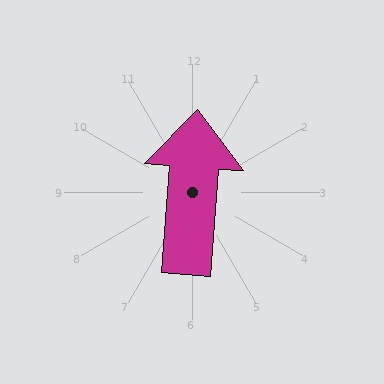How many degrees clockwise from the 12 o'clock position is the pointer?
Approximately 4 degrees.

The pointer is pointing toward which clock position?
Roughly 12 o'clock.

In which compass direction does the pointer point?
North.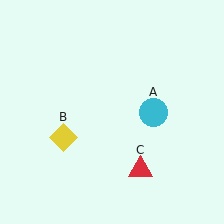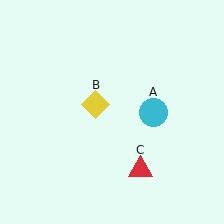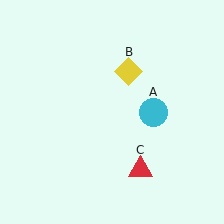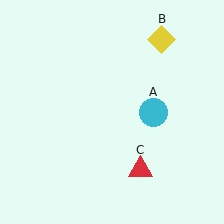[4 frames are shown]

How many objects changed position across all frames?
1 object changed position: yellow diamond (object B).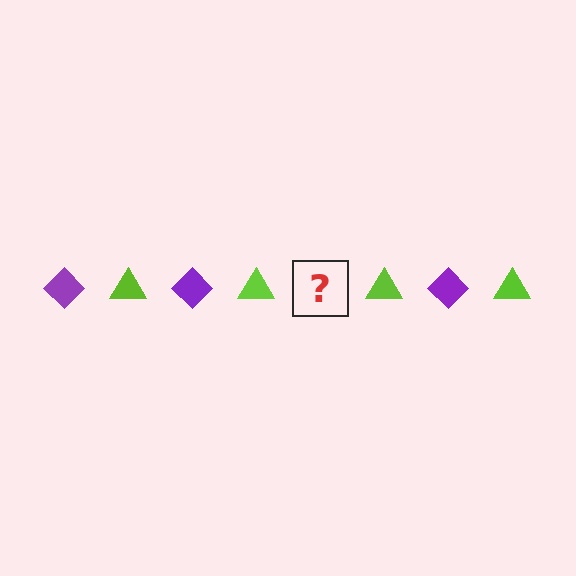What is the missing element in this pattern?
The missing element is a purple diamond.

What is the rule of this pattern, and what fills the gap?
The rule is that the pattern alternates between purple diamond and lime triangle. The gap should be filled with a purple diamond.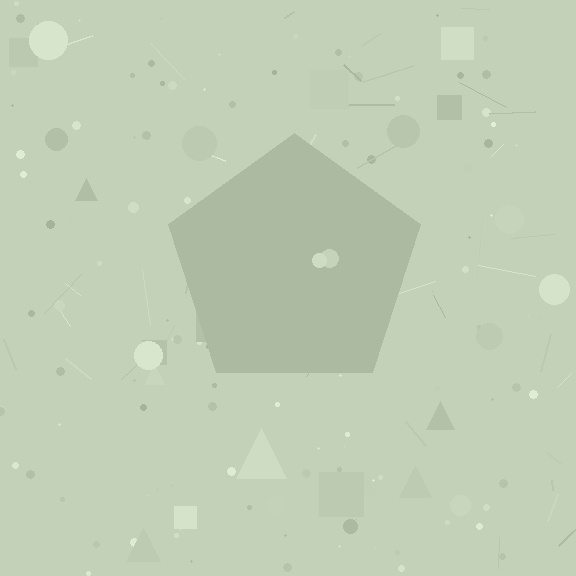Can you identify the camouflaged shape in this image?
The camouflaged shape is a pentagon.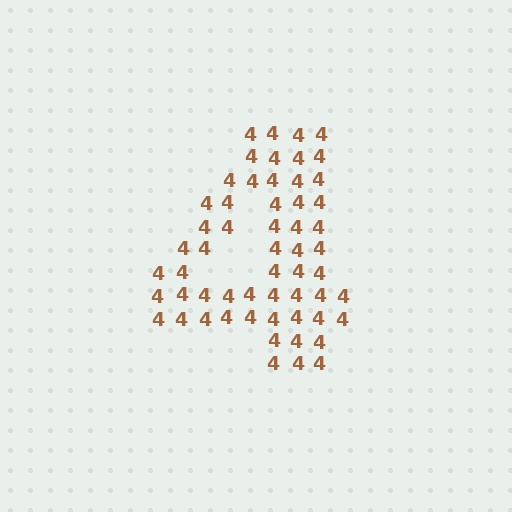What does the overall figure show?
The overall figure shows the digit 4.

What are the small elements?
The small elements are digit 4's.